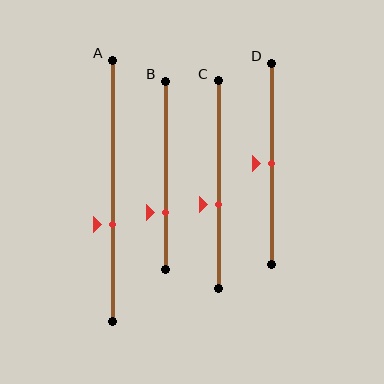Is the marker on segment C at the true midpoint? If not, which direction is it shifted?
No, the marker on segment C is shifted downward by about 10% of the segment length.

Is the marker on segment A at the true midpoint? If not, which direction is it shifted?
No, the marker on segment A is shifted downward by about 13% of the segment length.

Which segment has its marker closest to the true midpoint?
Segment D has its marker closest to the true midpoint.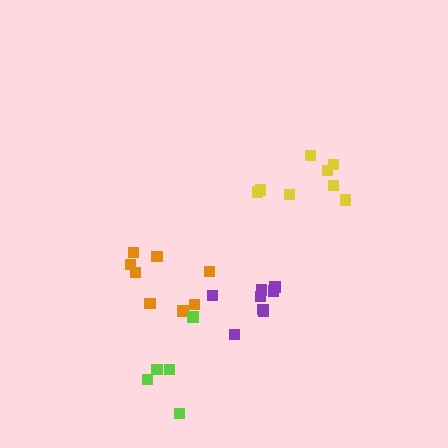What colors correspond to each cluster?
The clusters are colored: purple, yellow, orange, lime.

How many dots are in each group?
Group 1: 8 dots, Group 2: 8 dots, Group 3: 8 dots, Group 4: 5 dots (29 total).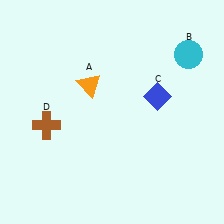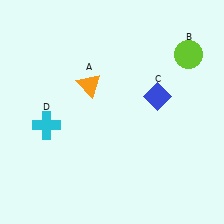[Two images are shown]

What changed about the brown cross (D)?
In Image 1, D is brown. In Image 2, it changed to cyan.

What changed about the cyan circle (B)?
In Image 1, B is cyan. In Image 2, it changed to lime.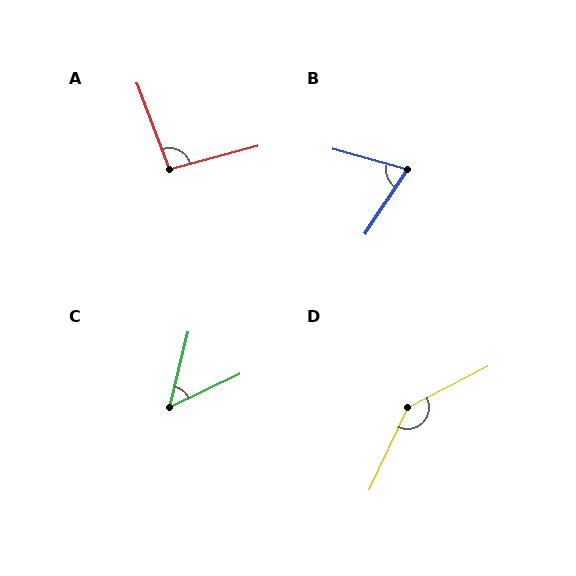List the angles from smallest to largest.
C (51°), B (72°), A (96°), D (142°).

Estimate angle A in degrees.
Approximately 96 degrees.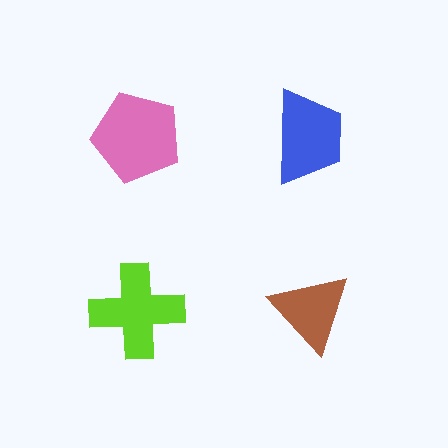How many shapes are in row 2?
2 shapes.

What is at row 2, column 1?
A lime cross.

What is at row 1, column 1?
A pink pentagon.